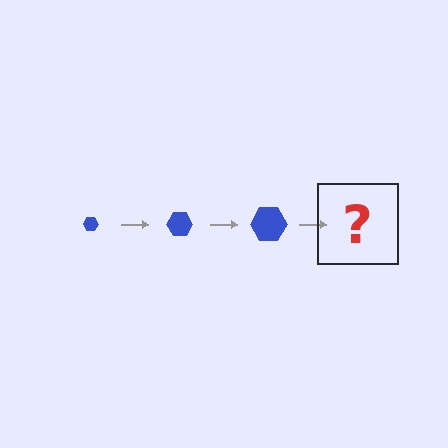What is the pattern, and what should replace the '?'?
The pattern is that the hexagon gets progressively larger each step. The '?' should be a blue hexagon, larger than the previous one.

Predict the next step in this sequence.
The next step is a blue hexagon, larger than the previous one.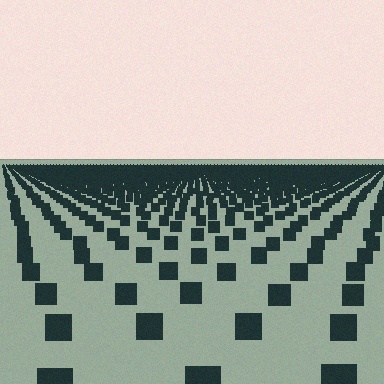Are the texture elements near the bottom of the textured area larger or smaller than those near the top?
Larger. Near the bottom, elements are closer to the viewer and appear at a bigger on-screen size.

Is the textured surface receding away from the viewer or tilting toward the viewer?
The surface is receding away from the viewer. Texture elements get smaller and denser toward the top.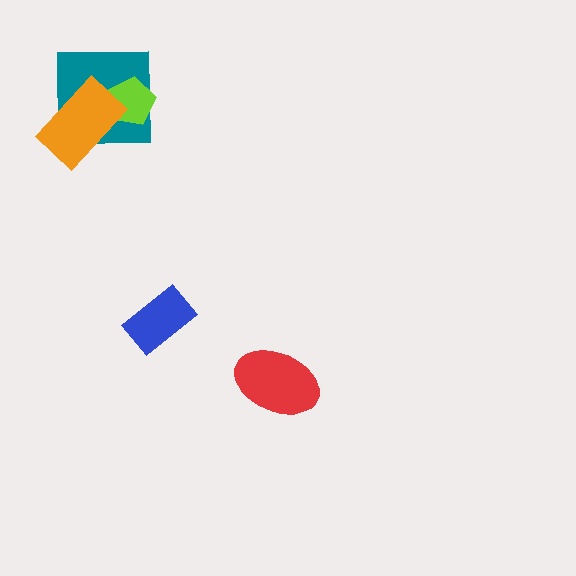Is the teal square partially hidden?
Yes, it is partially covered by another shape.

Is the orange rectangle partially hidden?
No, no other shape covers it.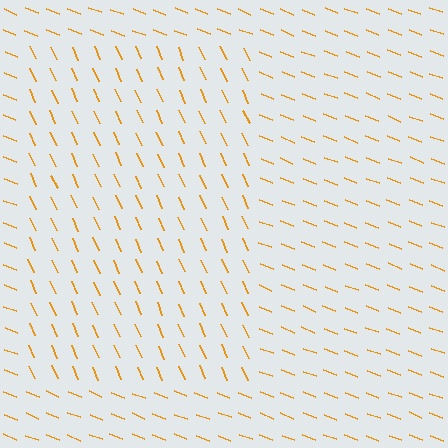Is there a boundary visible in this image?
Yes, there is a texture boundary formed by a change in line orientation.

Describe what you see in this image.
The image is filled with small orange line segments. A rectangle region in the image has lines oriented differently from the surrounding lines, creating a visible texture boundary.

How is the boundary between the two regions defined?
The boundary is defined purely by a change in line orientation (approximately 45 degrees difference). All lines are the same color and thickness.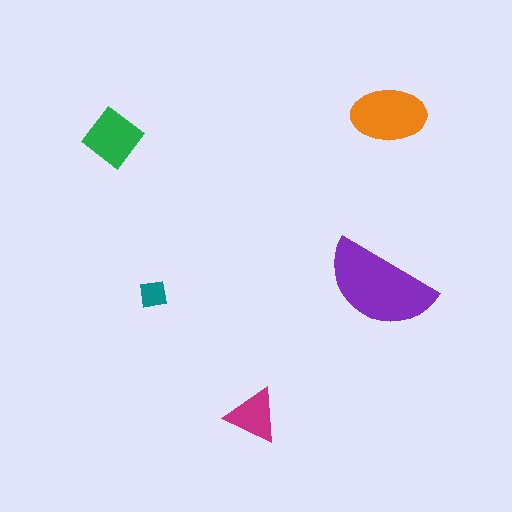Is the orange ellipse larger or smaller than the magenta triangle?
Larger.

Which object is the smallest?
The teal square.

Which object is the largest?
The purple semicircle.